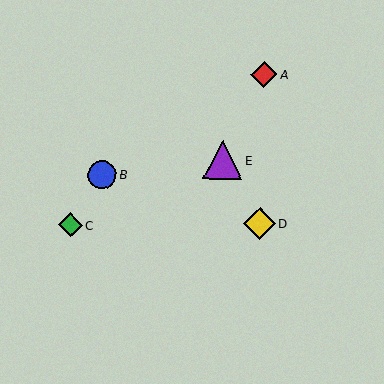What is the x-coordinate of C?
Object C is at x≈71.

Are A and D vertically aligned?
Yes, both are at x≈264.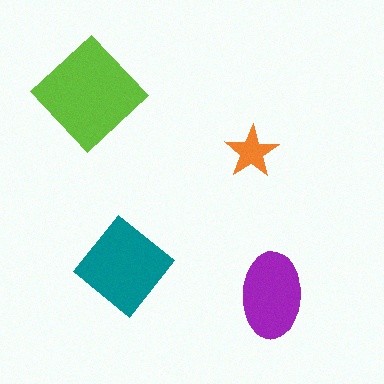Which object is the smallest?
The orange star.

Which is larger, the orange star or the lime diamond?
The lime diamond.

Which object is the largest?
The lime diamond.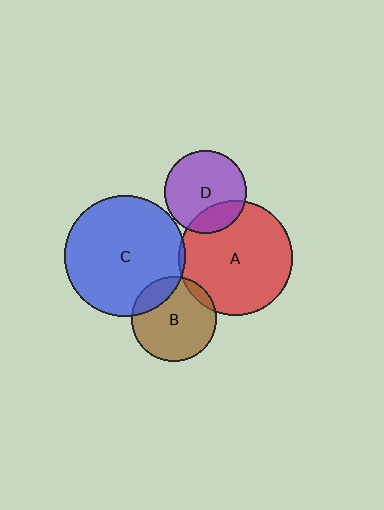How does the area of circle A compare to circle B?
Approximately 1.8 times.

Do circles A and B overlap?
Yes.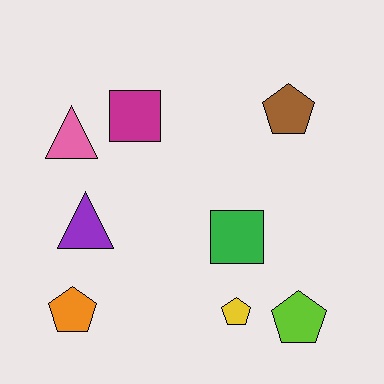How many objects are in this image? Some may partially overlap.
There are 8 objects.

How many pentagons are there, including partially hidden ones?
There are 4 pentagons.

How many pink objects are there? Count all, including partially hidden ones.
There is 1 pink object.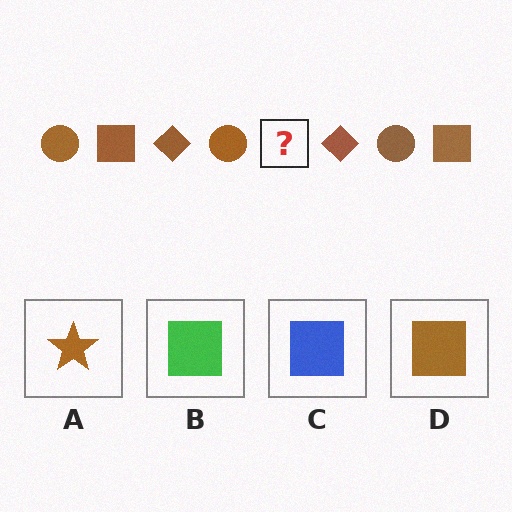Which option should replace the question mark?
Option D.